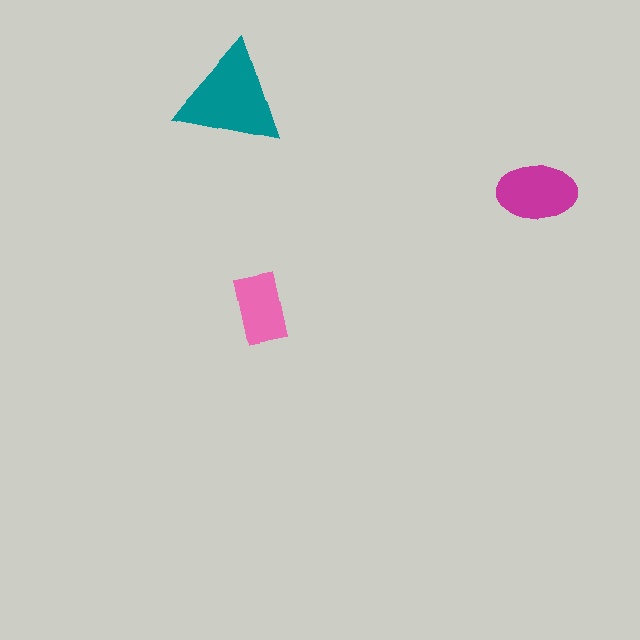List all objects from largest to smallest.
The teal triangle, the magenta ellipse, the pink rectangle.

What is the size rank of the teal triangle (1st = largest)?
1st.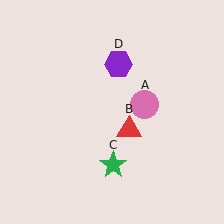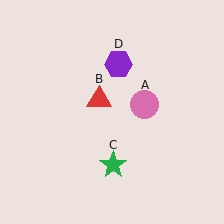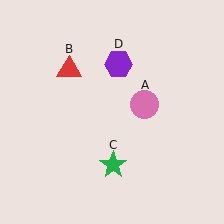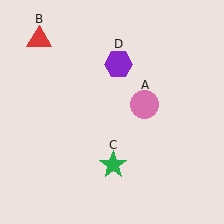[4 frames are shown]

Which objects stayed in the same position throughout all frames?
Pink circle (object A) and green star (object C) and purple hexagon (object D) remained stationary.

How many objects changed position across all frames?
1 object changed position: red triangle (object B).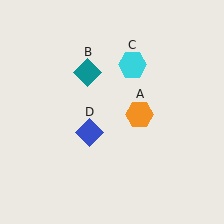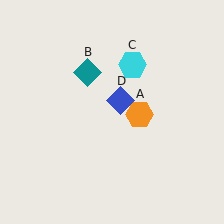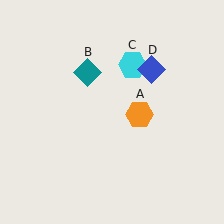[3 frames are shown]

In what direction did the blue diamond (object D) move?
The blue diamond (object D) moved up and to the right.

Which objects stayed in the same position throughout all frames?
Orange hexagon (object A) and teal diamond (object B) and cyan hexagon (object C) remained stationary.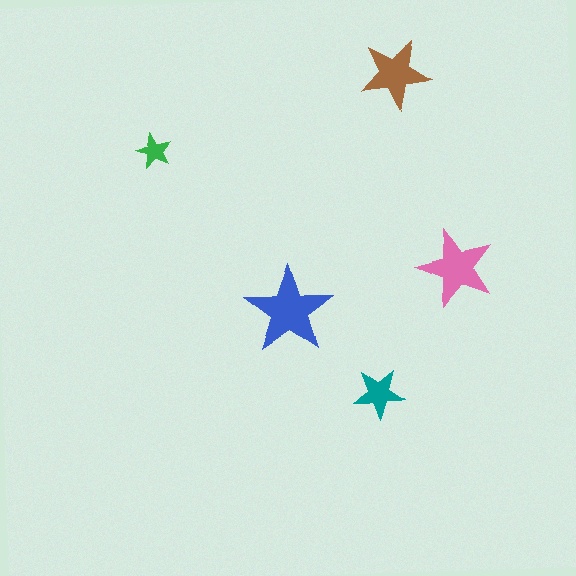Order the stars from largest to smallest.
the blue one, the pink one, the brown one, the teal one, the green one.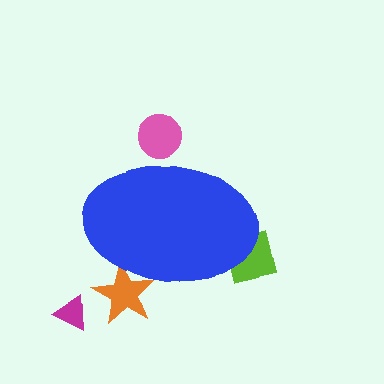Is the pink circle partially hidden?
Yes, the pink circle is partially hidden behind the blue ellipse.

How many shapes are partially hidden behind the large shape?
3 shapes are partially hidden.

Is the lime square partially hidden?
Yes, the lime square is partially hidden behind the blue ellipse.